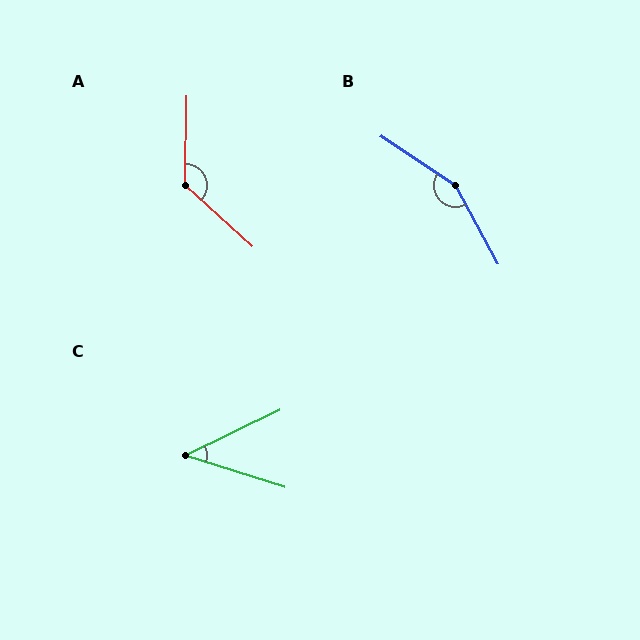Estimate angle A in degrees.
Approximately 132 degrees.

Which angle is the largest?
B, at approximately 152 degrees.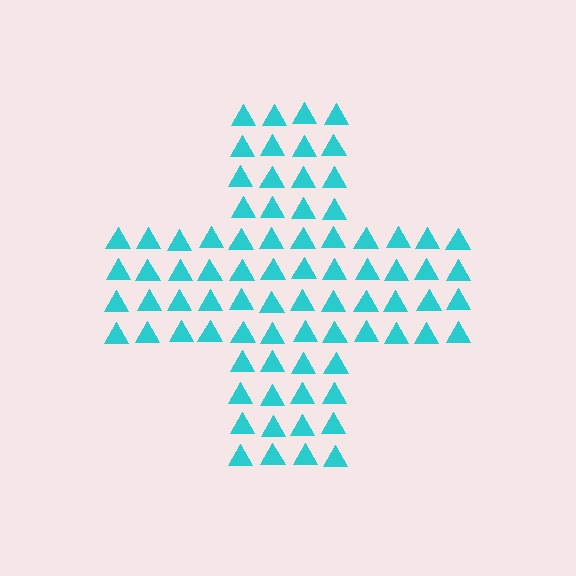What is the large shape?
The large shape is a cross.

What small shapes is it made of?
It is made of small triangles.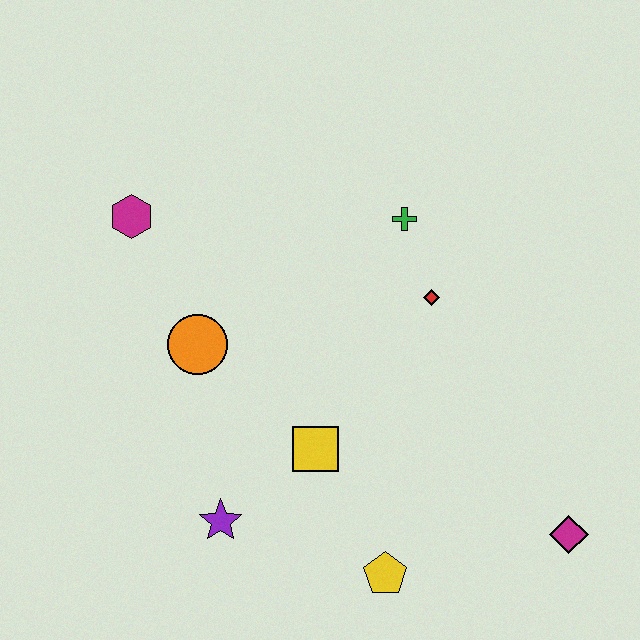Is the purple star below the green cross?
Yes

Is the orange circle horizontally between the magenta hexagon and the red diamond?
Yes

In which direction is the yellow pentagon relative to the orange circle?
The yellow pentagon is below the orange circle.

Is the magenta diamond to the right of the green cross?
Yes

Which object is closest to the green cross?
The red diamond is closest to the green cross.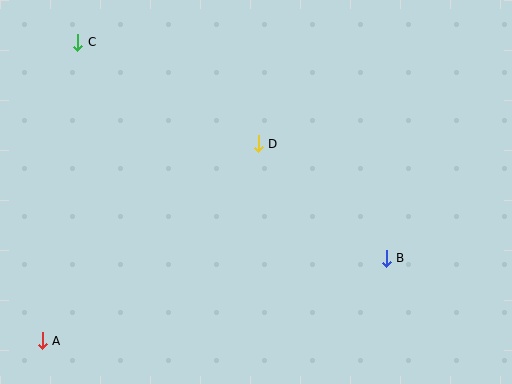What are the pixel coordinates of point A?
Point A is at (42, 341).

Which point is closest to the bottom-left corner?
Point A is closest to the bottom-left corner.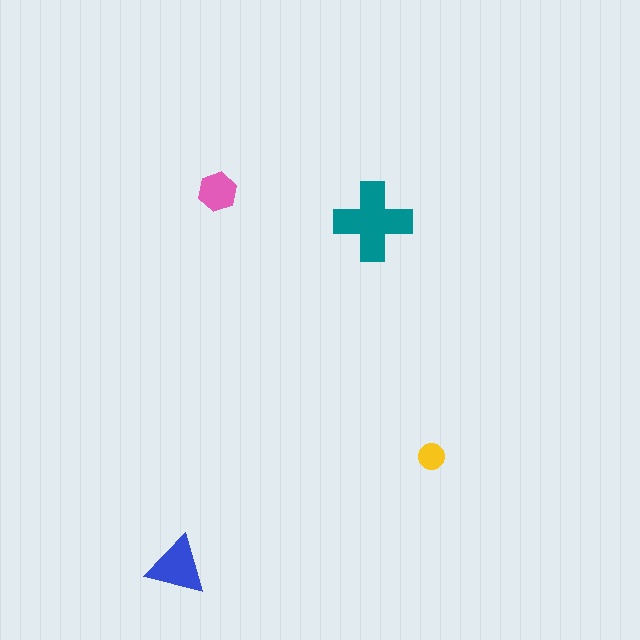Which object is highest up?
The pink hexagon is topmost.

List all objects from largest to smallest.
The teal cross, the blue triangle, the pink hexagon, the yellow circle.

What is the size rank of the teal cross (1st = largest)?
1st.